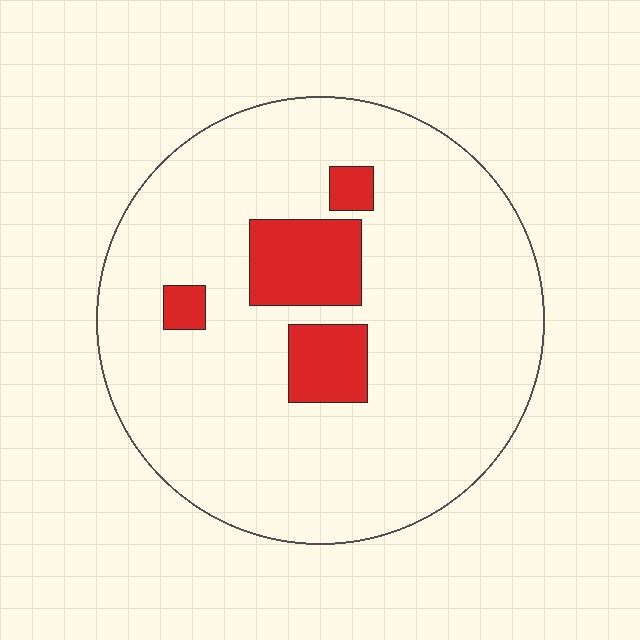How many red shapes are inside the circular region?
4.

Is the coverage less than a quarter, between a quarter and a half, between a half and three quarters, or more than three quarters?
Less than a quarter.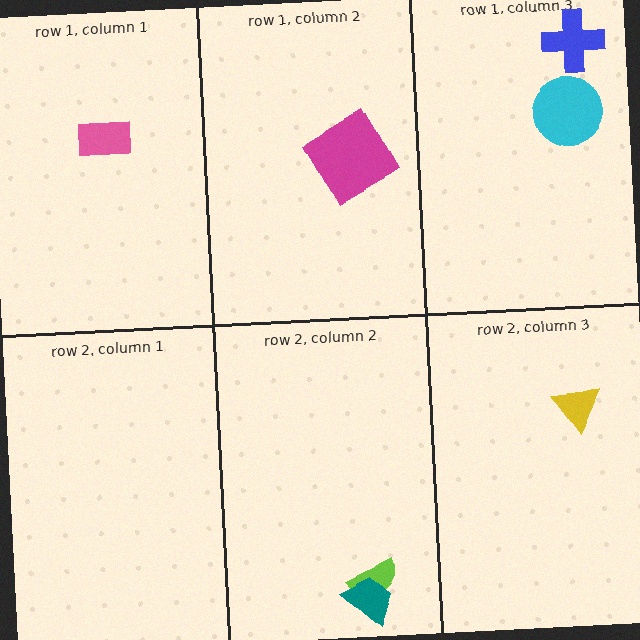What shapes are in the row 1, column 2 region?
The magenta diamond.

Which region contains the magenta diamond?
The row 1, column 2 region.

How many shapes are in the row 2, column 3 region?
1.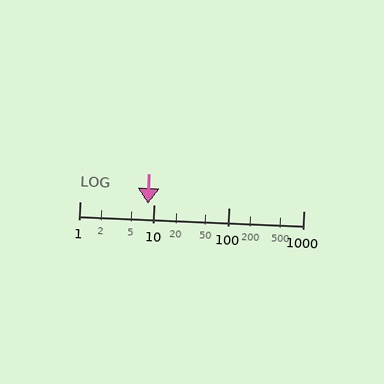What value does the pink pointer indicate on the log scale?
The pointer indicates approximately 8.3.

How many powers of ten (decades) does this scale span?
The scale spans 3 decades, from 1 to 1000.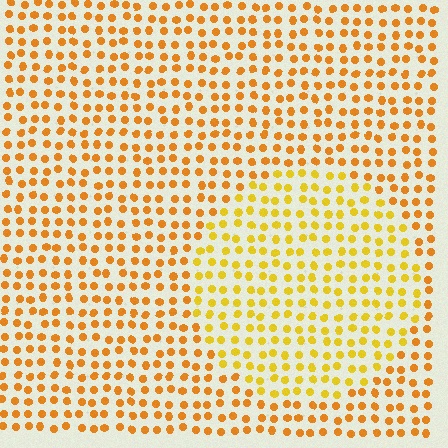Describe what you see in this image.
The image is filled with small orange elements in a uniform arrangement. A circle-shaped region is visible where the elements are tinted to a slightly different hue, forming a subtle color boundary.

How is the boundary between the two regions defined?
The boundary is defined purely by a slight shift in hue (about 21 degrees). Spacing, size, and orientation are identical on both sides.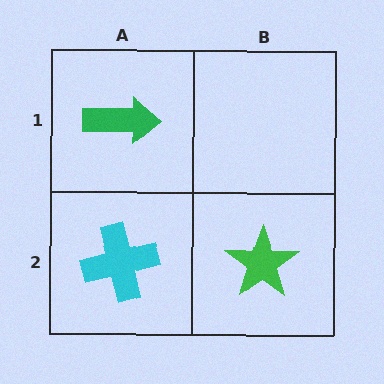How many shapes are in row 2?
2 shapes.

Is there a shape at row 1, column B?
No, that cell is empty.